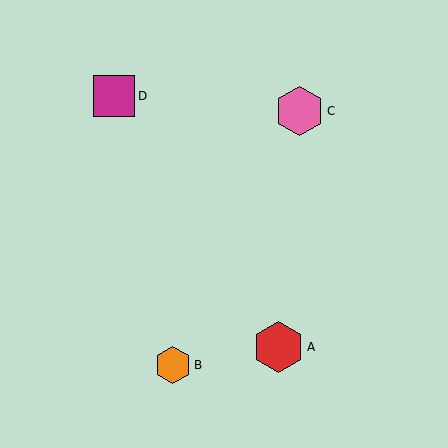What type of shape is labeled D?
Shape D is a magenta square.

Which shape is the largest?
The red hexagon (labeled A) is the largest.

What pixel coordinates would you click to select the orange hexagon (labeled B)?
Click at (173, 365) to select the orange hexagon B.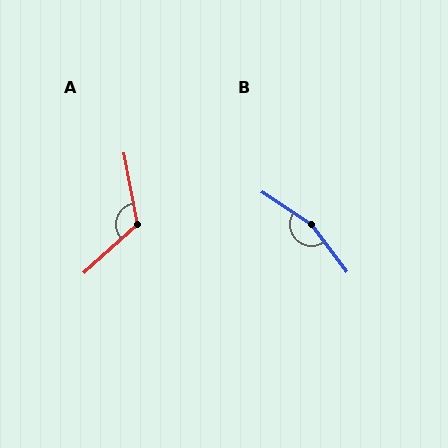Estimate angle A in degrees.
Approximately 122 degrees.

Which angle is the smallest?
A, at approximately 122 degrees.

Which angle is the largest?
B, at approximately 160 degrees.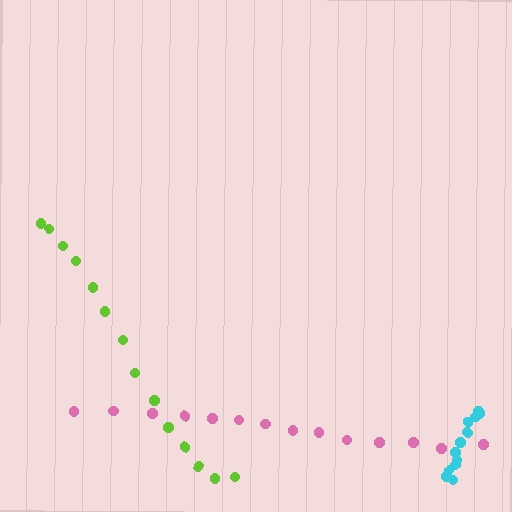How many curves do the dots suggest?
There are 3 distinct paths.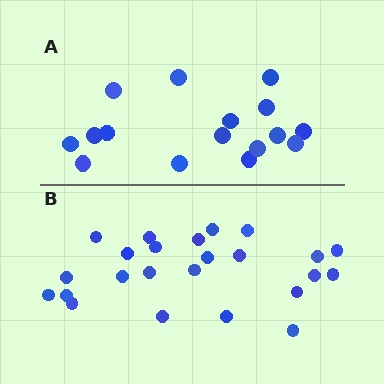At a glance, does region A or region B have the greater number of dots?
Region B (the bottom region) has more dots.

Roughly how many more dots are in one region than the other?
Region B has roughly 8 or so more dots than region A.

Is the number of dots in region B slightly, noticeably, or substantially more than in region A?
Region B has substantially more. The ratio is roughly 1.5 to 1.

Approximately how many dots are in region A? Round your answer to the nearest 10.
About 20 dots. (The exact count is 16, which rounds to 20.)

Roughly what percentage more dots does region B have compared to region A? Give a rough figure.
About 50% more.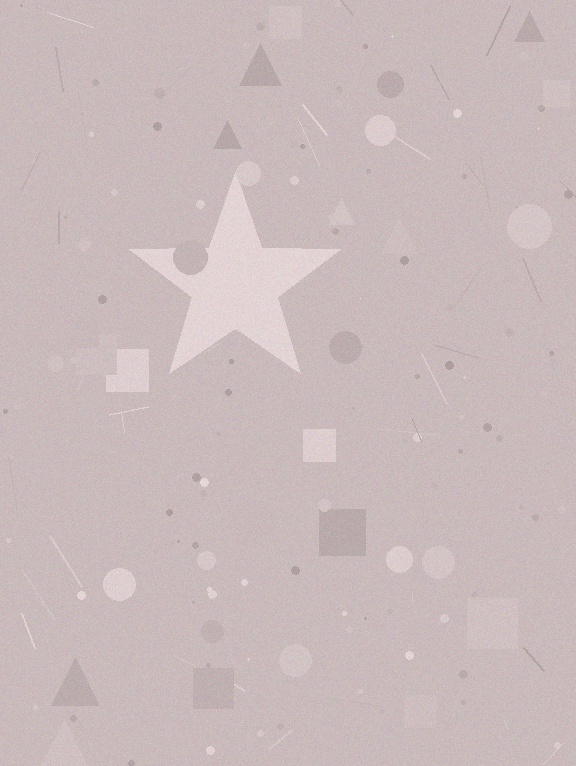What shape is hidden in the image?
A star is hidden in the image.